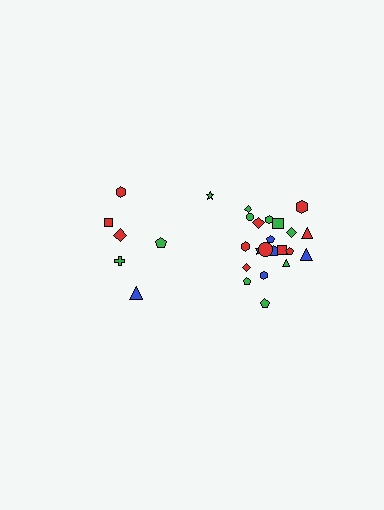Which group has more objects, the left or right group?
The right group.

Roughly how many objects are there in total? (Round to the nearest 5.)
Roughly 30 objects in total.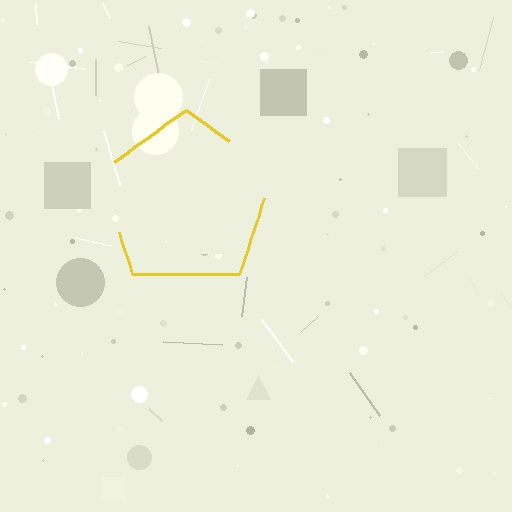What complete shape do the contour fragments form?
The contour fragments form a pentagon.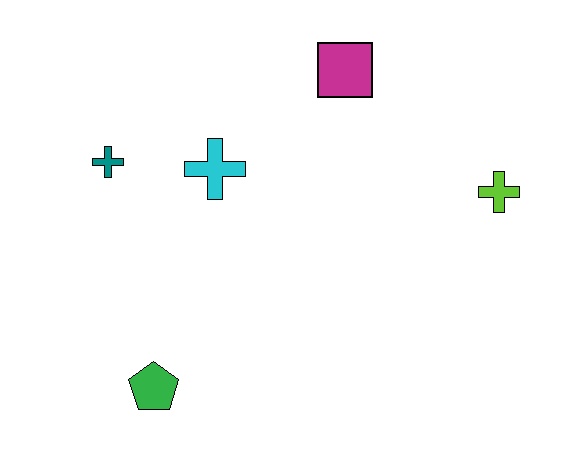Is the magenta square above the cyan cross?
Yes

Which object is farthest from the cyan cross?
The lime cross is farthest from the cyan cross.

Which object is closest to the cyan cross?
The teal cross is closest to the cyan cross.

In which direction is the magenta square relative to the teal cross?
The magenta square is to the right of the teal cross.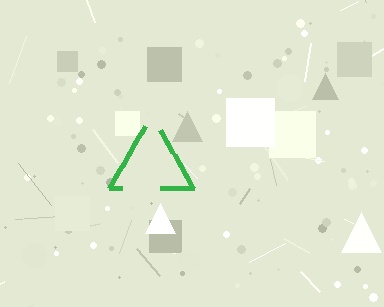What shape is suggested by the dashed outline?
The dashed outline suggests a triangle.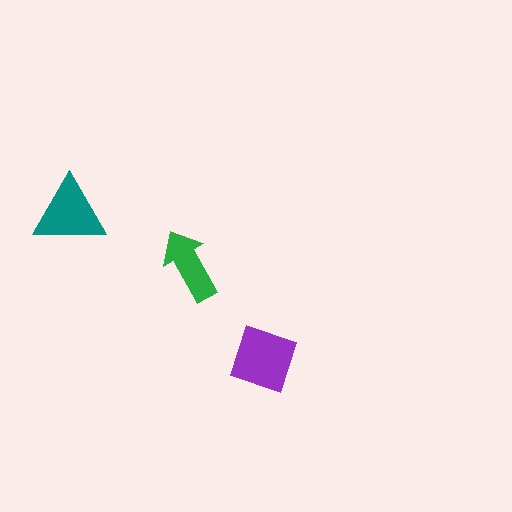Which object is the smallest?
The green arrow.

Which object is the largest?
The purple diamond.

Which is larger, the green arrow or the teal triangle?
The teal triangle.